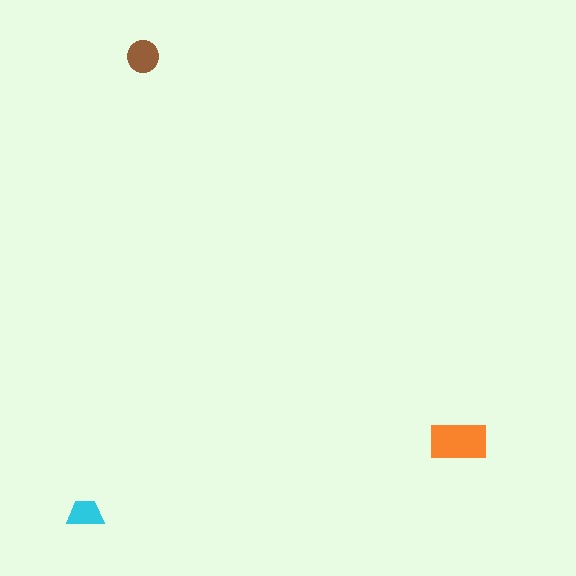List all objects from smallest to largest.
The cyan trapezoid, the brown circle, the orange rectangle.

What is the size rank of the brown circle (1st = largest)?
2nd.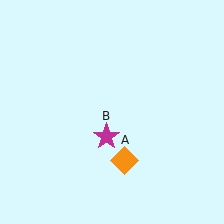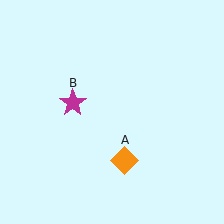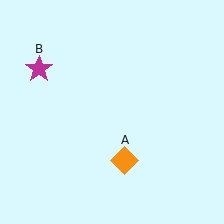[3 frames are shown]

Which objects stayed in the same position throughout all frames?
Orange diamond (object A) remained stationary.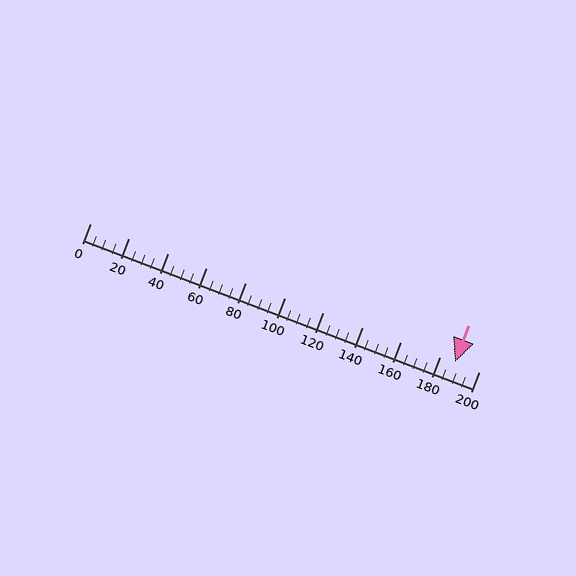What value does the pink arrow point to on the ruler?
The pink arrow points to approximately 188.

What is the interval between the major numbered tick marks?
The major tick marks are spaced 20 units apart.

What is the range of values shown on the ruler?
The ruler shows values from 0 to 200.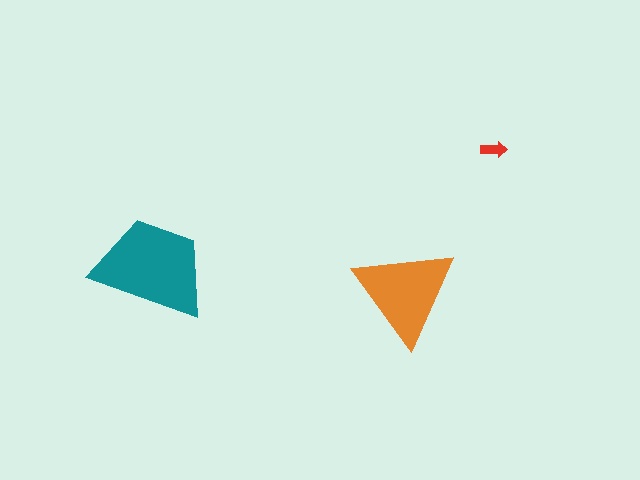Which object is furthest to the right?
The red arrow is rightmost.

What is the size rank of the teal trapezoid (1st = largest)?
1st.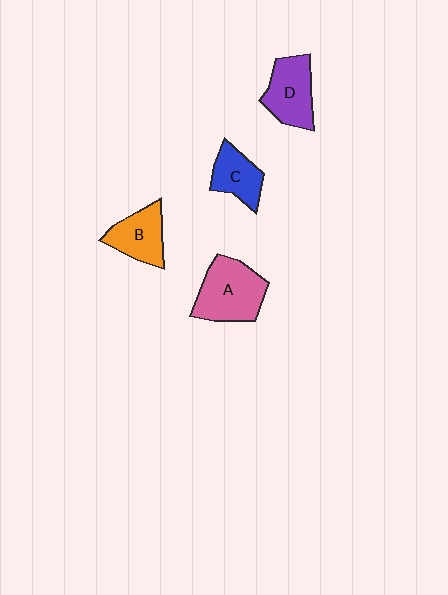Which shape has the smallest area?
Shape C (blue).